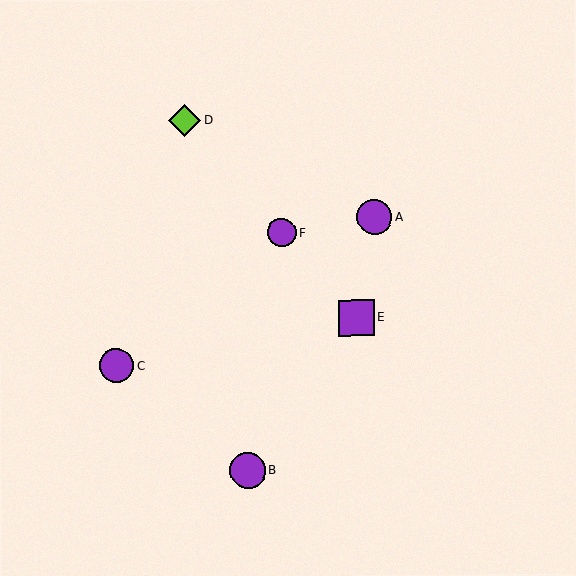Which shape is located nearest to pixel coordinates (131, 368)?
The purple circle (labeled C) at (116, 366) is nearest to that location.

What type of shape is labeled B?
Shape B is a purple circle.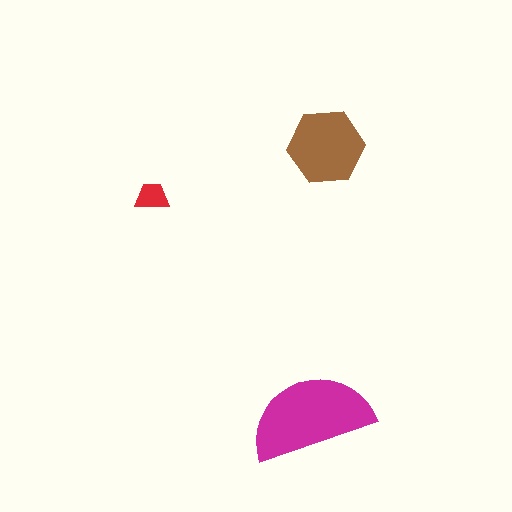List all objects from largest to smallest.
The magenta semicircle, the brown hexagon, the red trapezoid.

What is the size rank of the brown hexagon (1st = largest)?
2nd.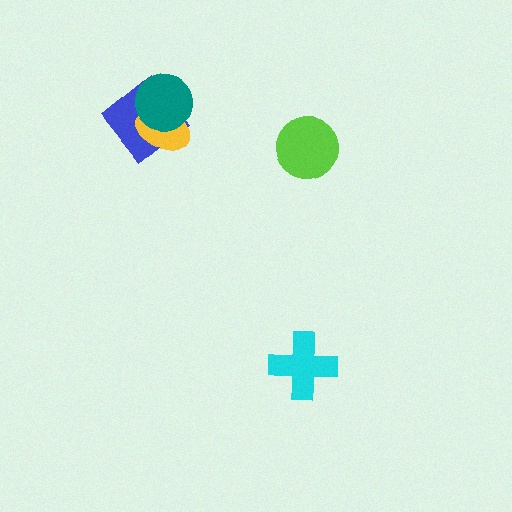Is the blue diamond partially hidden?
Yes, it is partially covered by another shape.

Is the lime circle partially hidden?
No, no other shape covers it.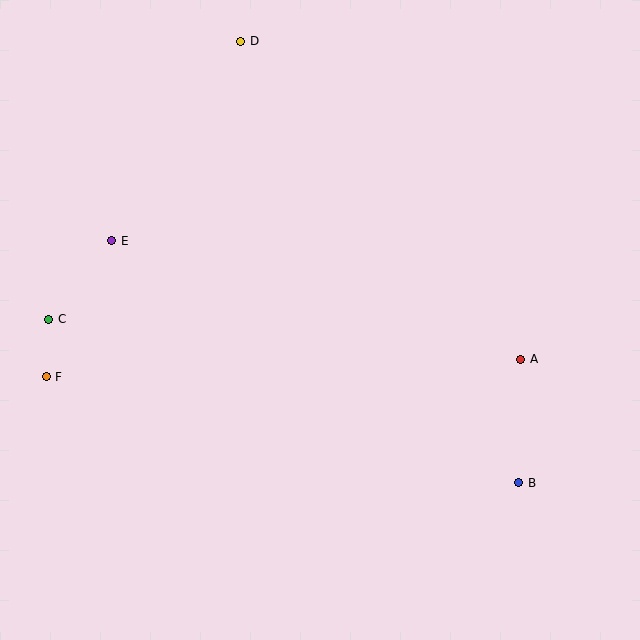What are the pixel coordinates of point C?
Point C is at (49, 319).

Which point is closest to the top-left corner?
Point D is closest to the top-left corner.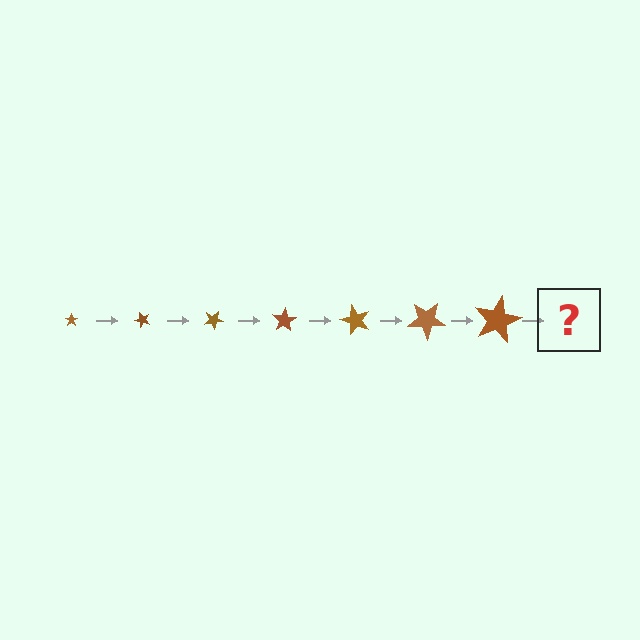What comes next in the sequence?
The next element should be a star, larger than the previous one and rotated 350 degrees from the start.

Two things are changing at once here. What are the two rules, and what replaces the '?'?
The two rules are that the star grows larger each step and it rotates 50 degrees each step. The '?' should be a star, larger than the previous one and rotated 350 degrees from the start.